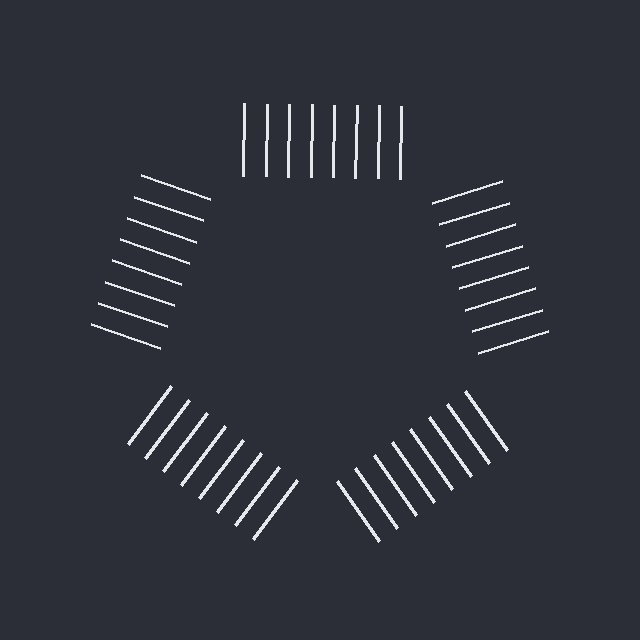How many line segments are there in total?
40 — 8 along each of the 5 edges.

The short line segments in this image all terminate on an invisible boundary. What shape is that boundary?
An illusory pentagon — the line segments terminate on its edges but no continuous stroke is drawn.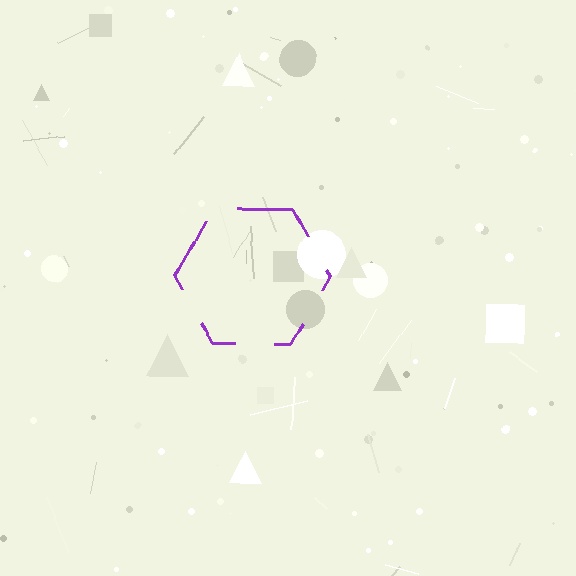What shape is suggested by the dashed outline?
The dashed outline suggests a hexagon.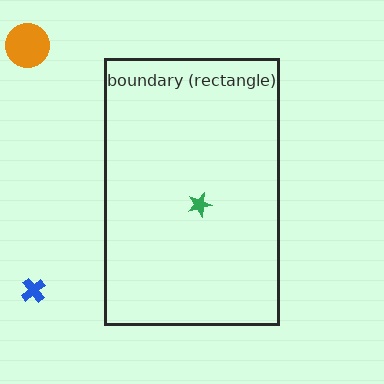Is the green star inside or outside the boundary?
Inside.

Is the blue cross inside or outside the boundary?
Outside.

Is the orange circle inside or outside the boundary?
Outside.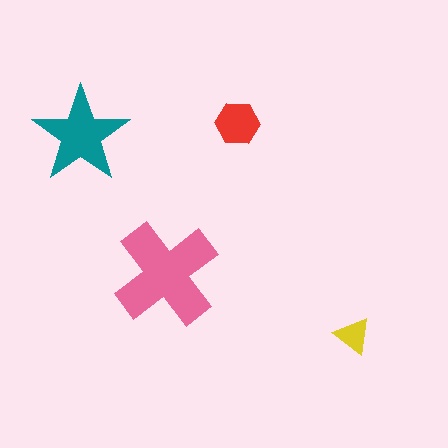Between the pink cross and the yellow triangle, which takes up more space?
The pink cross.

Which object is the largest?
The pink cross.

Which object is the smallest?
The yellow triangle.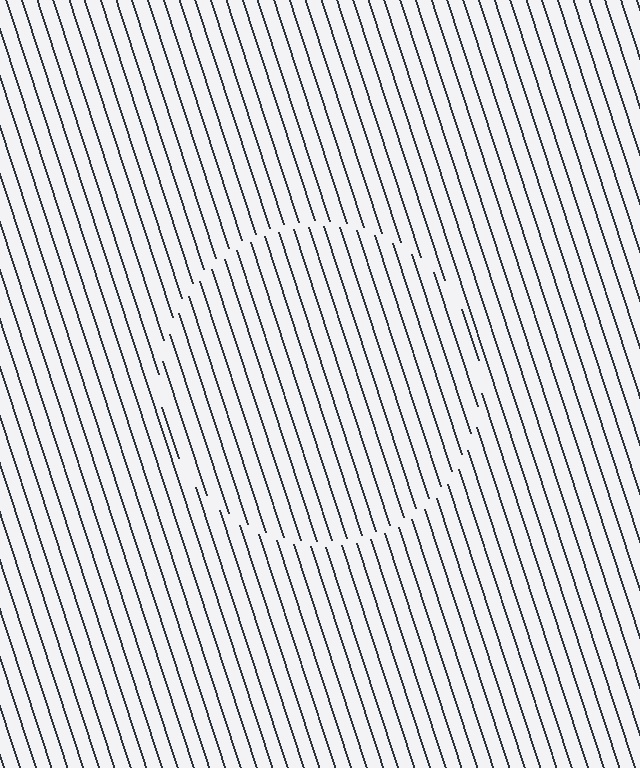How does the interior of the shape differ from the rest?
The interior of the shape contains the same grating, shifted by half a period — the contour is defined by the phase discontinuity where line-ends from the inner and outer gratings abut.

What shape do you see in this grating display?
An illusory circle. The interior of the shape contains the same grating, shifted by half a period — the contour is defined by the phase discontinuity where line-ends from the inner and outer gratings abut.